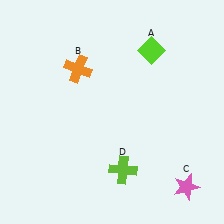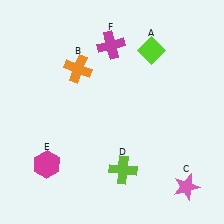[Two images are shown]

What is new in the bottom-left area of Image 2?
A magenta hexagon (E) was added in the bottom-left area of Image 2.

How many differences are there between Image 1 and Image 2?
There are 2 differences between the two images.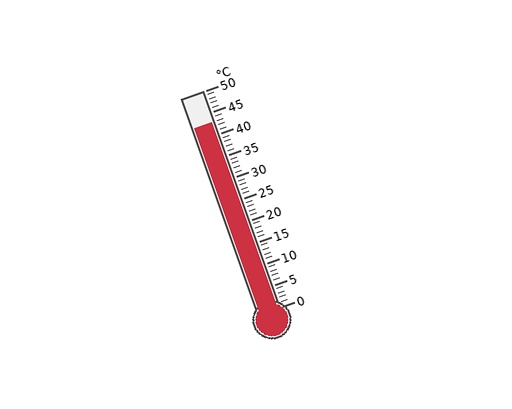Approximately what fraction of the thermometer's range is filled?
The thermometer is filled to approximately 85% of its range.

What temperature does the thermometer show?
The thermometer shows approximately 43°C.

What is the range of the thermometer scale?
The thermometer scale ranges from 0°C to 50°C.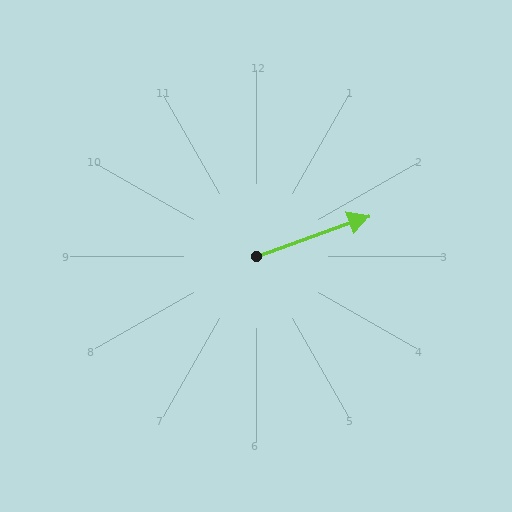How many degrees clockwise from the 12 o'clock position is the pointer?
Approximately 70 degrees.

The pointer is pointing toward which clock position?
Roughly 2 o'clock.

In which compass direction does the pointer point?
East.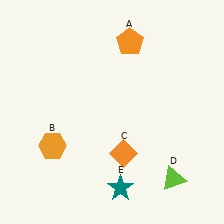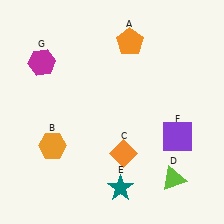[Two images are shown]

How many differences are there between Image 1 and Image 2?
There are 2 differences between the two images.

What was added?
A purple square (F), a magenta hexagon (G) were added in Image 2.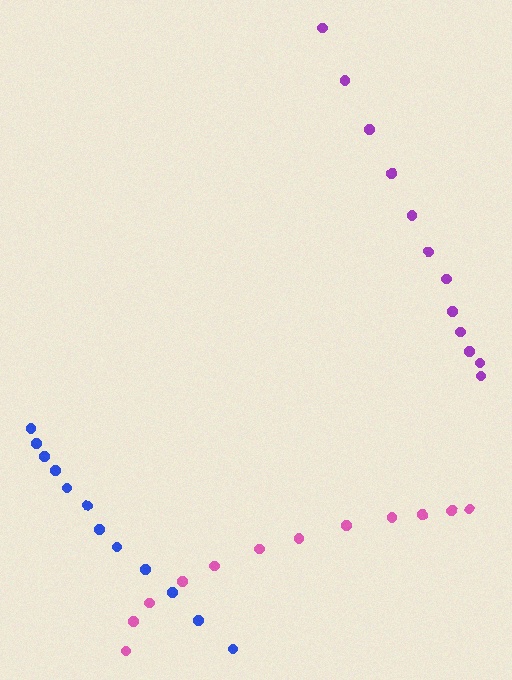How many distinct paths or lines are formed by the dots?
There are 3 distinct paths.